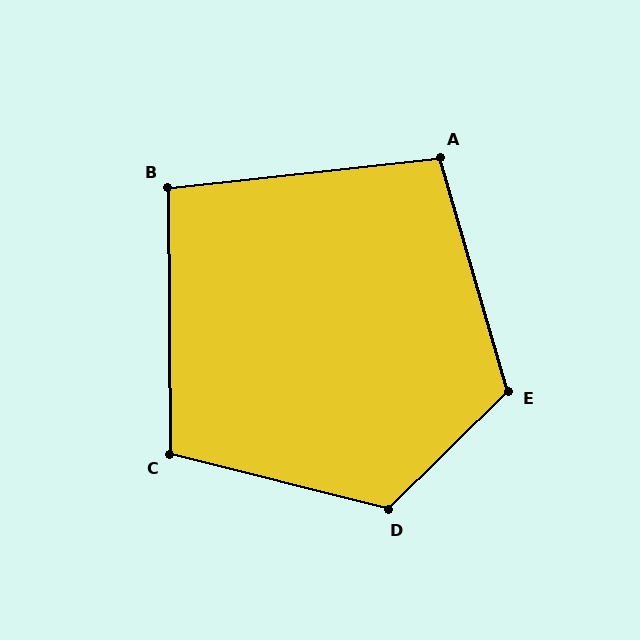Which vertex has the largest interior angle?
D, at approximately 121 degrees.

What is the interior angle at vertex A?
Approximately 100 degrees (obtuse).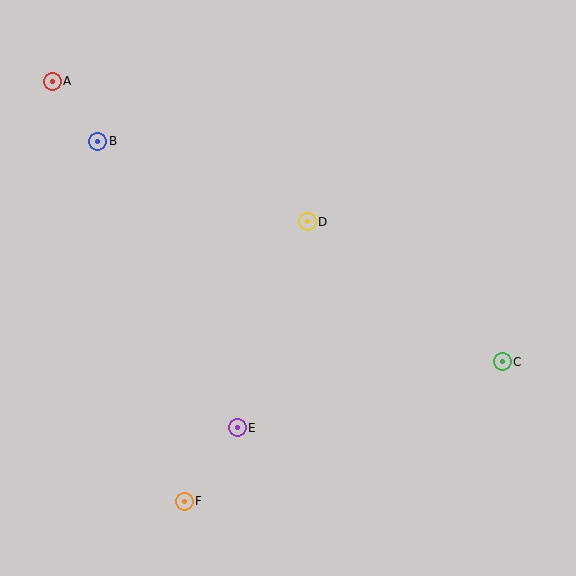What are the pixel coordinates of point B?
Point B is at (98, 141).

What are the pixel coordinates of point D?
Point D is at (307, 222).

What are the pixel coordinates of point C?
Point C is at (502, 362).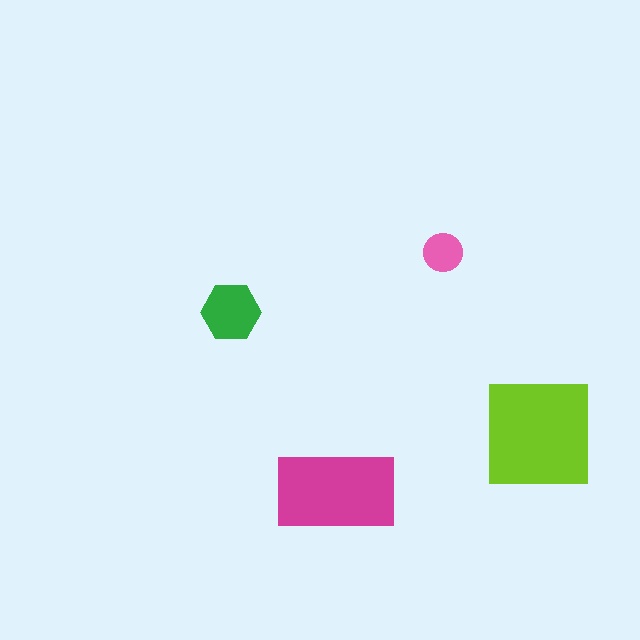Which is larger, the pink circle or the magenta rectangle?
The magenta rectangle.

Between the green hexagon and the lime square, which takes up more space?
The lime square.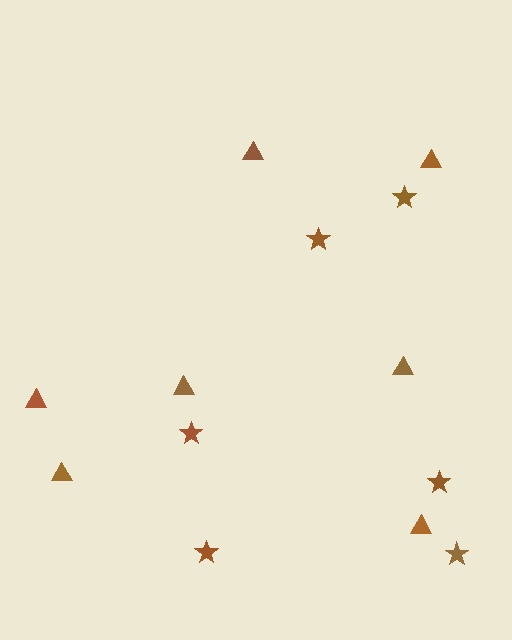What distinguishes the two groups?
There are 2 groups: one group of stars (6) and one group of triangles (7).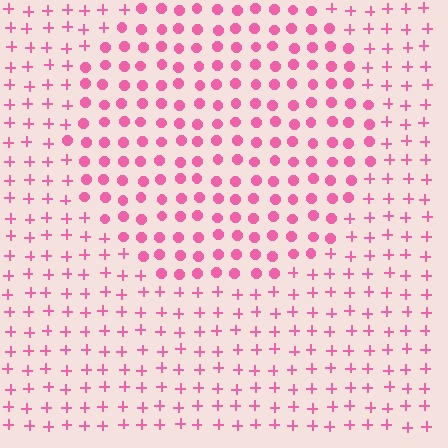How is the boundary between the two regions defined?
The boundary is defined by a change in element shape: circles inside vs. plus signs outside. All elements share the same color and spacing.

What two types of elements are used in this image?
The image uses circles inside the circle region and plus signs outside it.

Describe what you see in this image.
The image is filled with small pink elements arranged in a uniform grid. A circle-shaped region contains circles, while the surrounding area contains plus signs. The boundary is defined purely by the change in element shape.